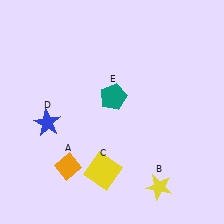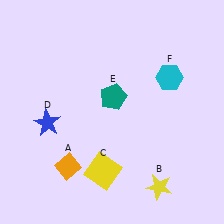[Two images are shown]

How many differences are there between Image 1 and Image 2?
There is 1 difference between the two images.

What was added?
A cyan hexagon (F) was added in Image 2.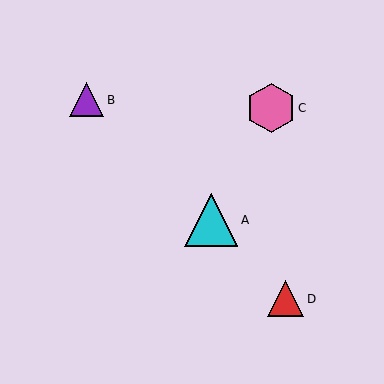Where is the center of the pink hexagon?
The center of the pink hexagon is at (271, 108).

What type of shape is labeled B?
Shape B is a purple triangle.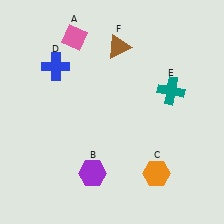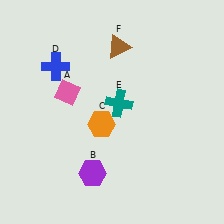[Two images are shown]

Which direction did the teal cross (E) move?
The teal cross (E) moved left.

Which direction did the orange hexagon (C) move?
The orange hexagon (C) moved left.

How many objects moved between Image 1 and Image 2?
3 objects moved between the two images.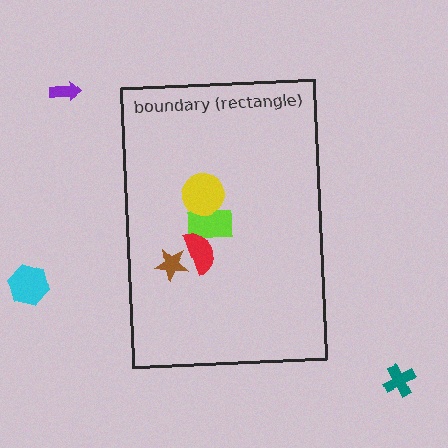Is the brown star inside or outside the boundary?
Inside.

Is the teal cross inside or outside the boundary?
Outside.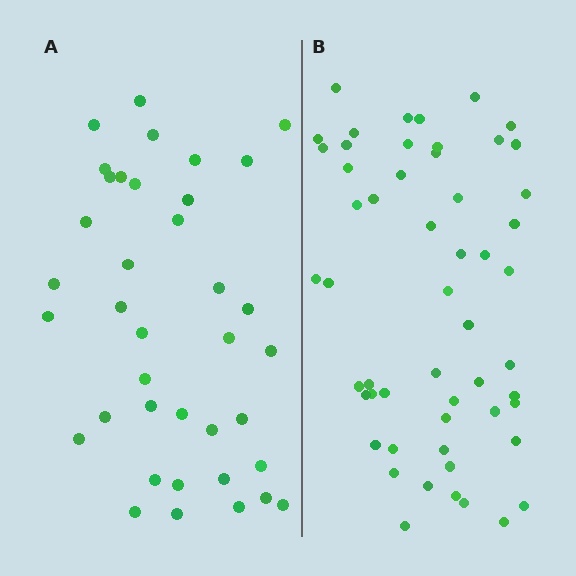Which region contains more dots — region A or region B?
Region B (the right region) has more dots.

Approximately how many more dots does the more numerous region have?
Region B has approximately 15 more dots than region A.